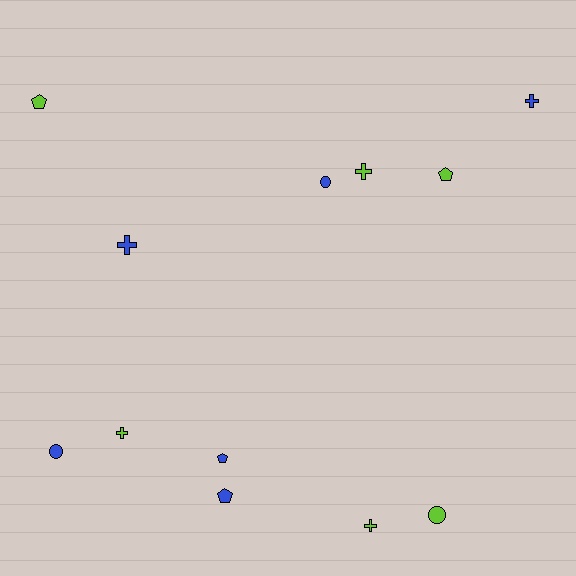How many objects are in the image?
There are 12 objects.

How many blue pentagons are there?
There are 2 blue pentagons.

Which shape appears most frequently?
Cross, with 5 objects.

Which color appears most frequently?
Blue, with 6 objects.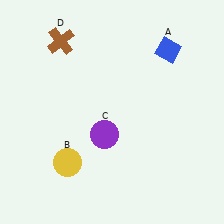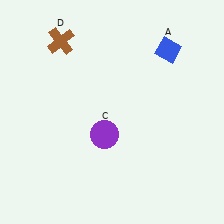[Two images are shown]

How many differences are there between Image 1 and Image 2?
There is 1 difference between the two images.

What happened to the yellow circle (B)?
The yellow circle (B) was removed in Image 2. It was in the bottom-left area of Image 1.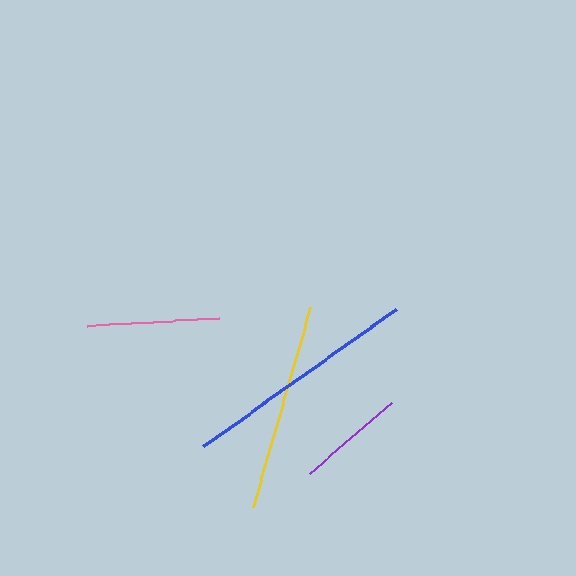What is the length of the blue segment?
The blue segment is approximately 237 pixels long.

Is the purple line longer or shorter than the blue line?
The blue line is longer than the purple line.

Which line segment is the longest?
The blue line is the longest at approximately 237 pixels.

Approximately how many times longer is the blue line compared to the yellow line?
The blue line is approximately 1.1 times the length of the yellow line.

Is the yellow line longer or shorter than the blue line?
The blue line is longer than the yellow line.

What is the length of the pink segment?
The pink segment is approximately 132 pixels long.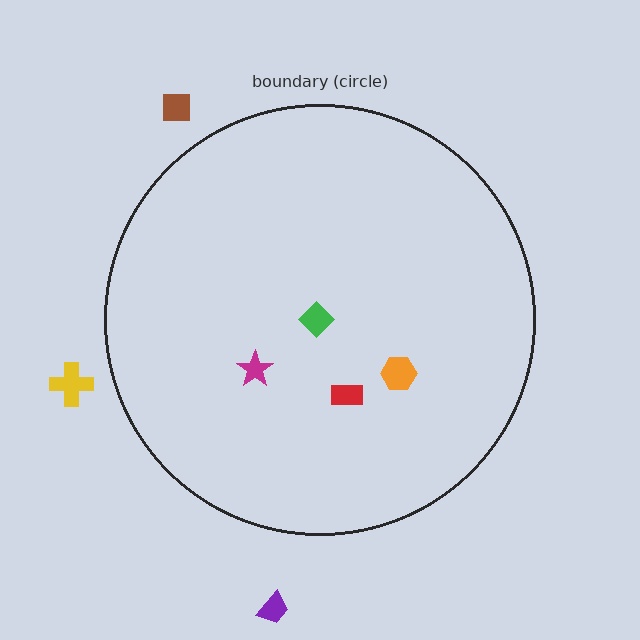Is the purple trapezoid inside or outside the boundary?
Outside.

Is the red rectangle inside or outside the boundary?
Inside.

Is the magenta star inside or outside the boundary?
Inside.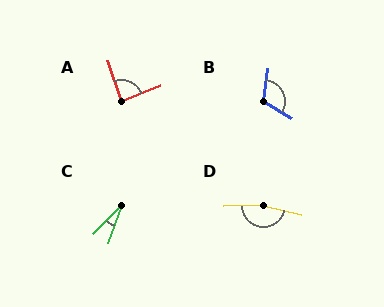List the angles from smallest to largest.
C (25°), A (86°), B (113°), D (164°).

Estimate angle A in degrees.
Approximately 86 degrees.